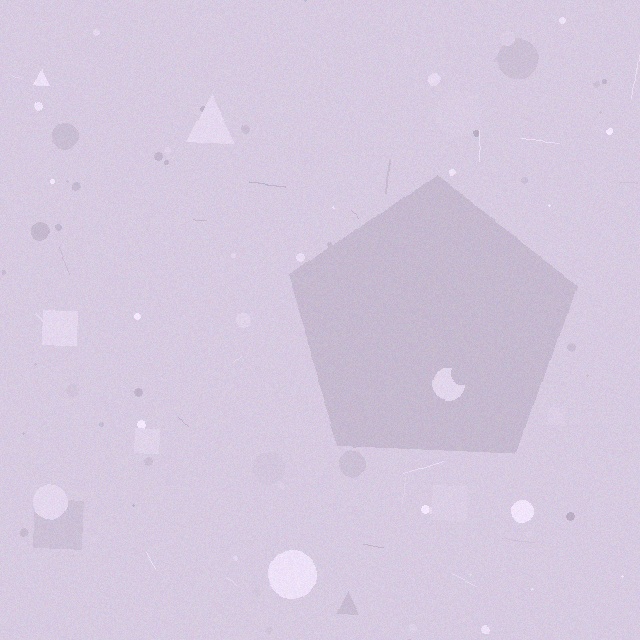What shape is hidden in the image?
A pentagon is hidden in the image.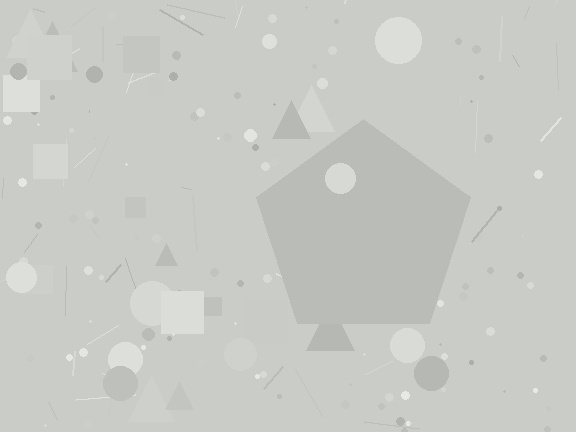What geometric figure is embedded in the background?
A pentagon is embedded in the background.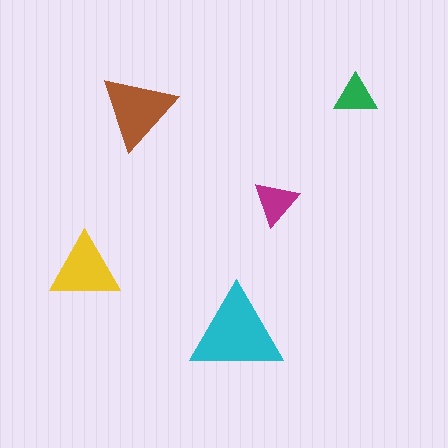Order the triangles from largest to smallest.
the cyan one, the brown one, the yellow one, the magenta one, the green one.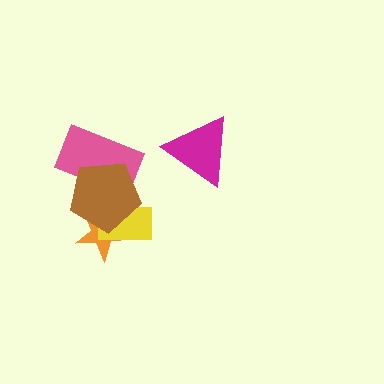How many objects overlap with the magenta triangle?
0 objects overlap with the magenta triangle.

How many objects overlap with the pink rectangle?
1 object overlaps with the pink rectangle.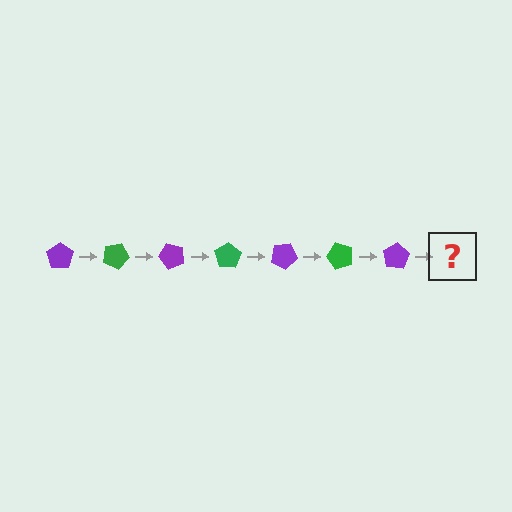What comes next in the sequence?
The next element should be a green pentagon, rotated 175 degrees from the start.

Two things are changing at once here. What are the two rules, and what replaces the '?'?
The two rules are that it rotates 25 degrees each step and the color cycles through purple and green. The '?' should be a green pentagon, rotated 175 degrees from the start.